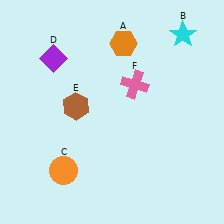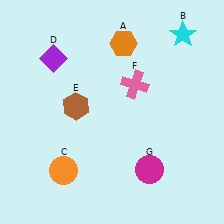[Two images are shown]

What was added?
A magenta circle (G) was added in Image 2.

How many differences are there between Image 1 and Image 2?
There is 1 difference between the two images.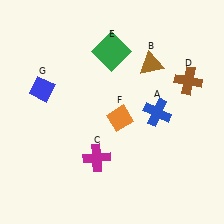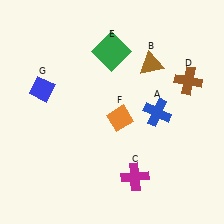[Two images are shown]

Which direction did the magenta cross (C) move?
The magenta cross (C) moved right.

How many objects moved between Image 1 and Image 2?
1 object moved between the two images.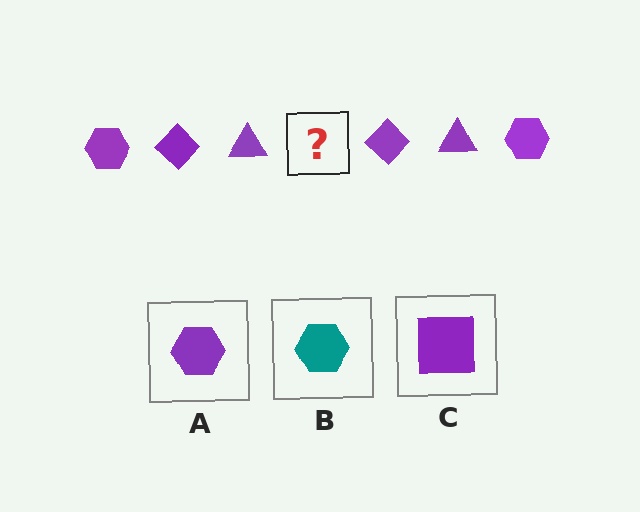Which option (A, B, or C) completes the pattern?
A.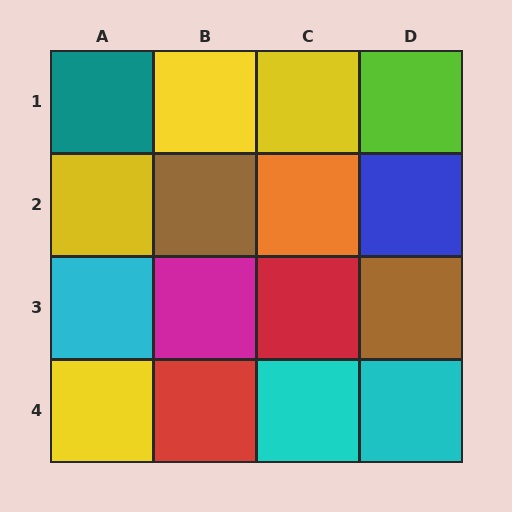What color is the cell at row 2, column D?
Blue.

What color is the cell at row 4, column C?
Cyan.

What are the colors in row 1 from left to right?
Teal, yellow, yellow, lime.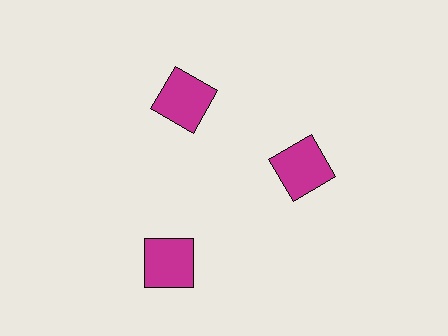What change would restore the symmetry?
The symmetry would be restored by moving it inward, back onto the ring so that all 3 squares sit at equal angles and equal distance from the center.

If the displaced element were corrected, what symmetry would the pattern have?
It would have 3-fold rotational symmetry — the pattern would map onto itself every 120 degrees.